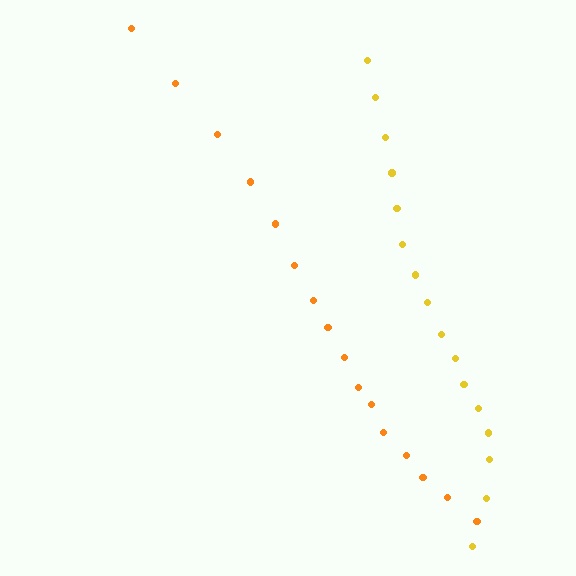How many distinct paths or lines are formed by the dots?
There are 2 distinct paths.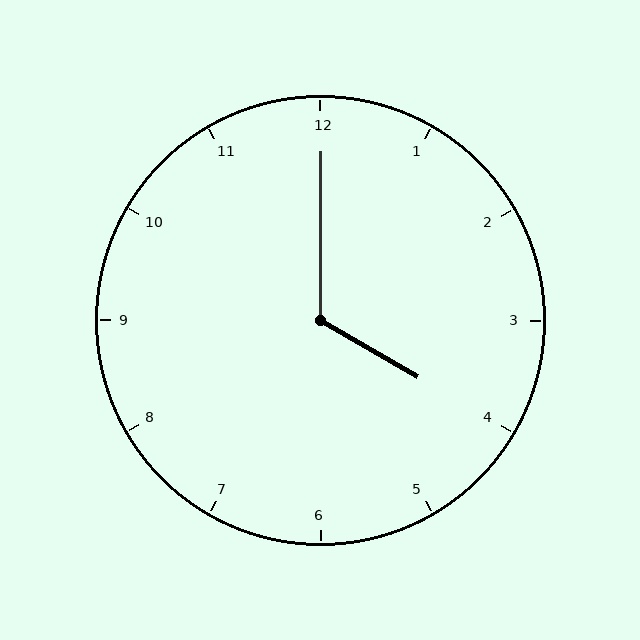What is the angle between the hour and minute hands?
Approximately 120 degrees.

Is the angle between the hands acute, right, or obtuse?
It is obtuse.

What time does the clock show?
4:00.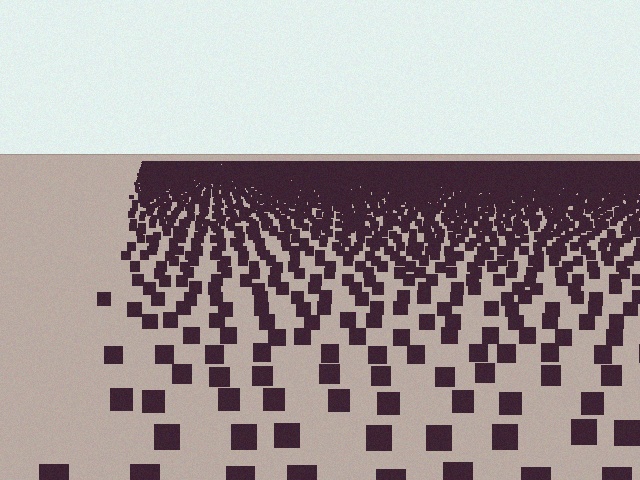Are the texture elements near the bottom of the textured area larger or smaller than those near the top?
Larger. Near the bottom, elements are closer to the viewer and appear at a bigger on-screen size.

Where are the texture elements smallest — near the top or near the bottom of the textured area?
Near the top.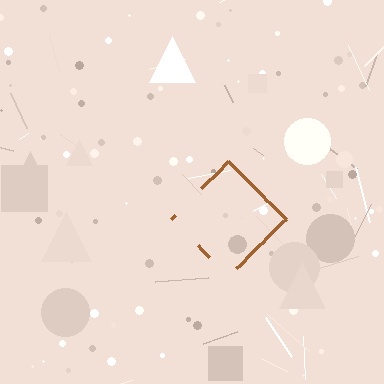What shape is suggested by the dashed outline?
The dashed outline suggests a diamond.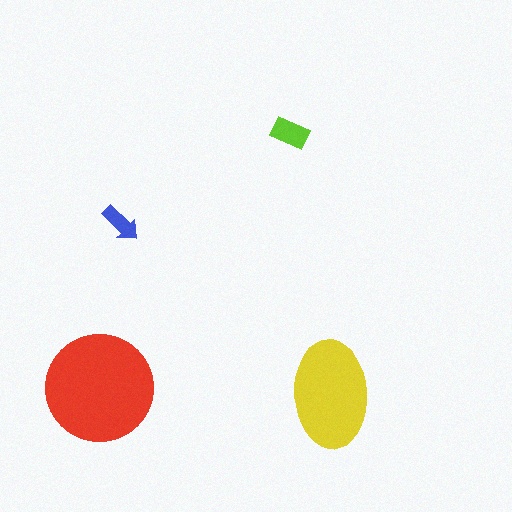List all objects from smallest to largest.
The blue arrow, the lime rectangle, the yellow ellipse, the red circle.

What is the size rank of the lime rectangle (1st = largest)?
3rd.